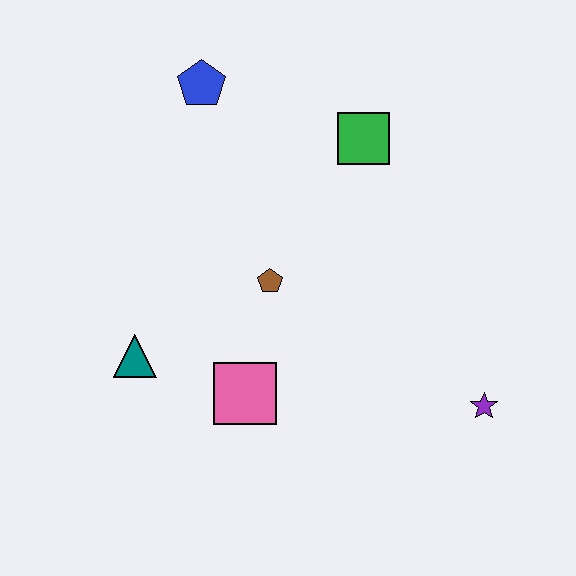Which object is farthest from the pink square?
The blue pentagon is farthest from the pink square.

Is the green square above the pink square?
Yes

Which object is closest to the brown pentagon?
The pink square is closest to the brown pentagon.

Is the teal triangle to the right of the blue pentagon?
No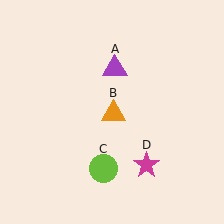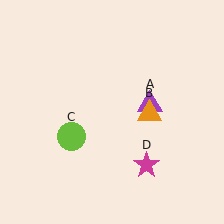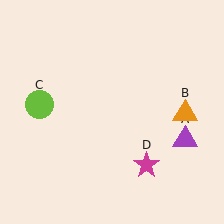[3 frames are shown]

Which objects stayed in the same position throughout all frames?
Magenta star (object D) remained stationary.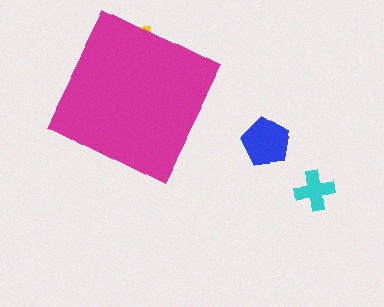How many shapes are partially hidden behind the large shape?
1 shape is partially hidden.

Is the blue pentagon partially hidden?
No, the blue pentagon is fully visible.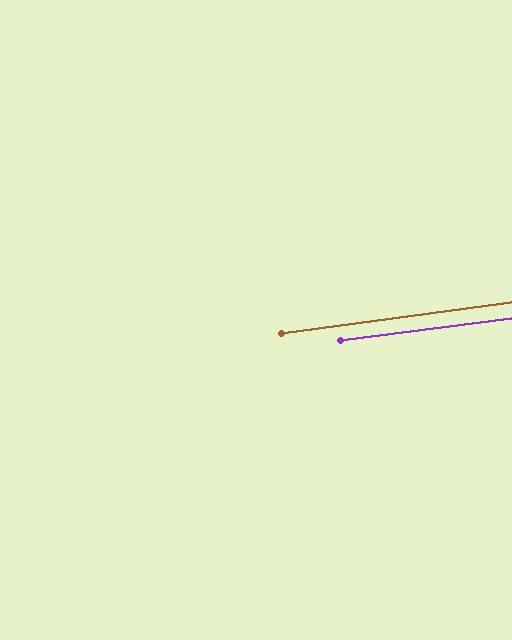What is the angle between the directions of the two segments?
Approximately 1 degree.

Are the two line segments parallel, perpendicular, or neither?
Parallel — their directions differ by only 0.6°.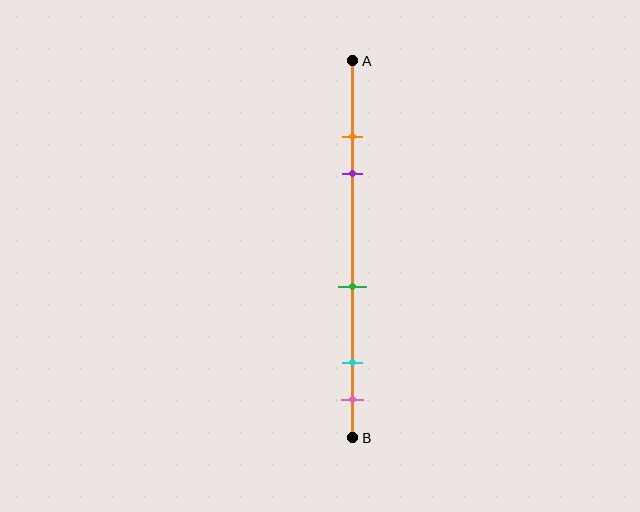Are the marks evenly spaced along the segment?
No, the marks are not evenly spaced.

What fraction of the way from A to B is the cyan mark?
The cyan mark is approximately 80% (0.8) of the way from A to B.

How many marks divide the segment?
There are 5 marks dividing the segment.